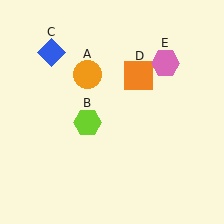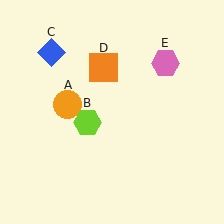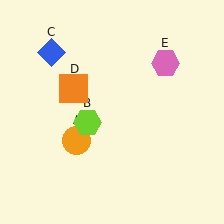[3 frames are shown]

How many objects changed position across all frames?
2 objects changed position: orange circle (object A), orange square (object D).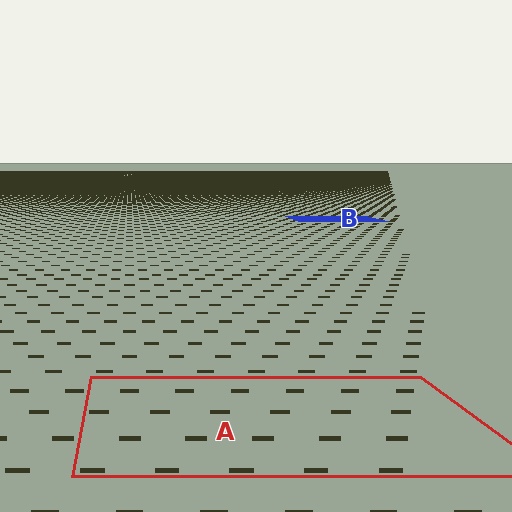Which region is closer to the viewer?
Region A is closer. The texture elements there are larger and more spread out.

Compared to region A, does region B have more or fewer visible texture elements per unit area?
Region B has more texture elements per unit area — they are packed more densely because it is farther away.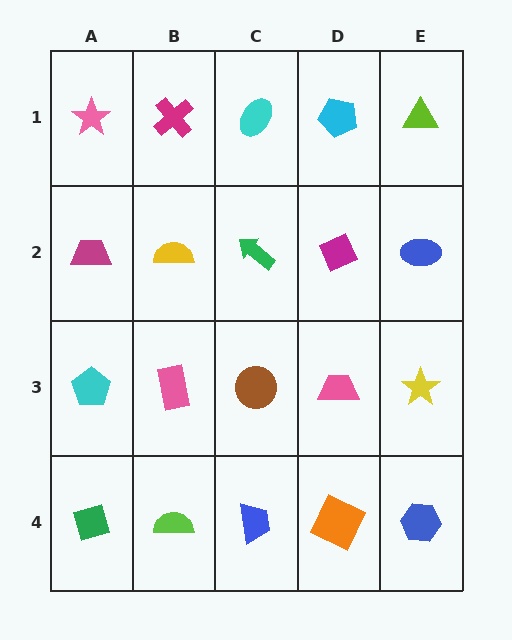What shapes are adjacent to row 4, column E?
A yellow star (row 3, column E), an orange square (row 4, column D).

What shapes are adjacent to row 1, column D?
A magenta diamond (row 2, column D), a cyan ellipse (row 1, column C), a lime triangle (row 1, column E).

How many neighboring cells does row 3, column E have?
3.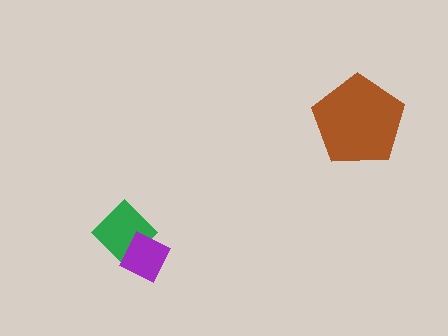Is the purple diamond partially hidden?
No, no other shape covers it.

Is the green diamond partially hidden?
Yes, it is partially covered by another shape.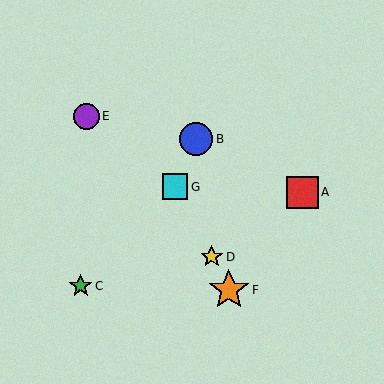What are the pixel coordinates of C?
Object C is at (81, 286).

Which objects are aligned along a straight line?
Objects D, F, G are aligned along a straight line.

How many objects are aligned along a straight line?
3 objects (D, F, G) are aligned along a straight line.